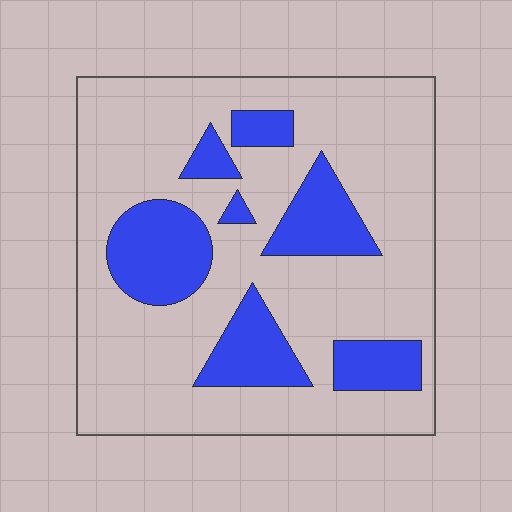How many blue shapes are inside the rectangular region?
7.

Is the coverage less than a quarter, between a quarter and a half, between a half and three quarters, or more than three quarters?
Less than a quarter.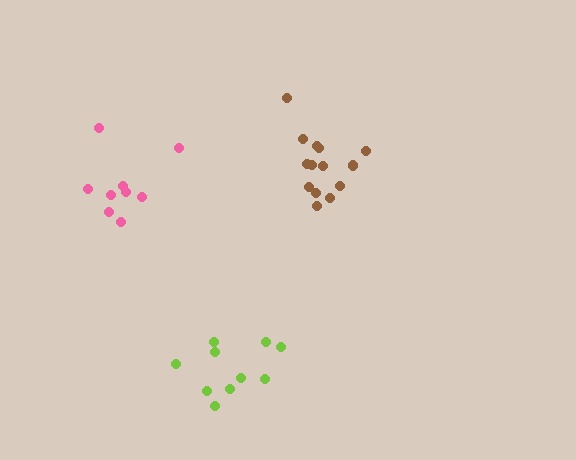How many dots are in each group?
Group 1: 10 dots, Group 2: 14 dots, Group 3: 9 dots (33 total).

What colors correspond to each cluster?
The clusters are colored: lime, brown, pink.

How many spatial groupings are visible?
There are 3 spatial groupings.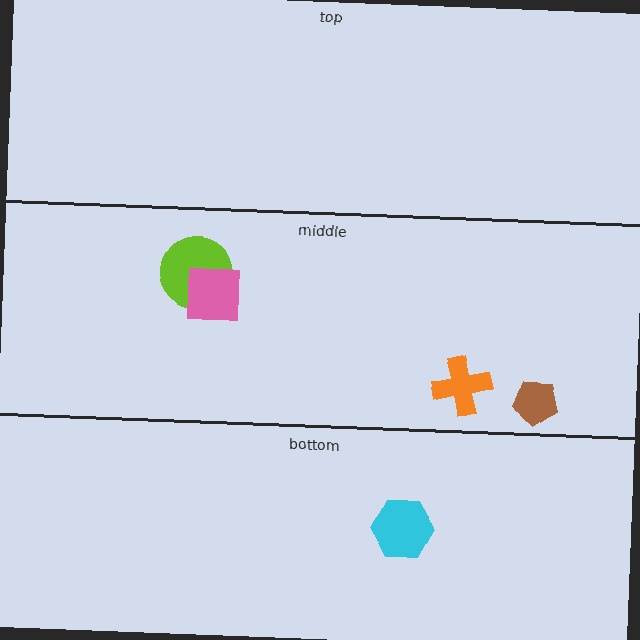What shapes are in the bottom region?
The cyan hexagon.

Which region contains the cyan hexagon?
The bottom region.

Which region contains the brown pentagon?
The middle region.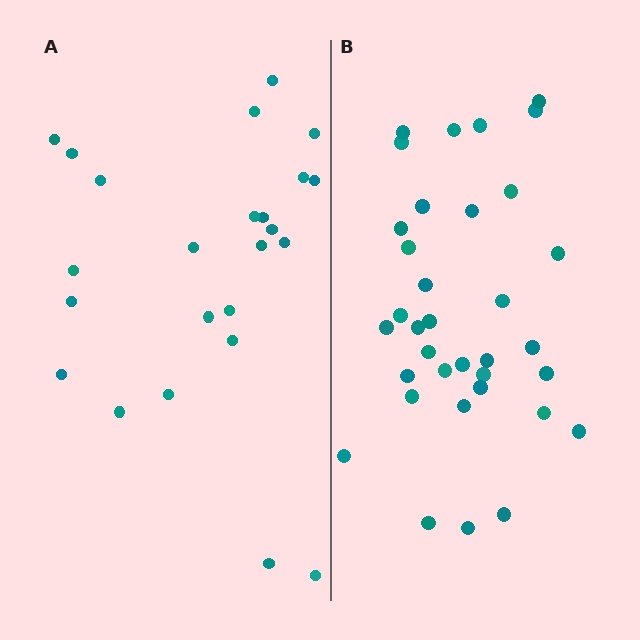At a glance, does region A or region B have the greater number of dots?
Region B (the right region) has more dots.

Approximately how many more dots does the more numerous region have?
Region B has roughly 12 or so more dots than region A.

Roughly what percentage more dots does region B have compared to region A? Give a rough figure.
About 45% more.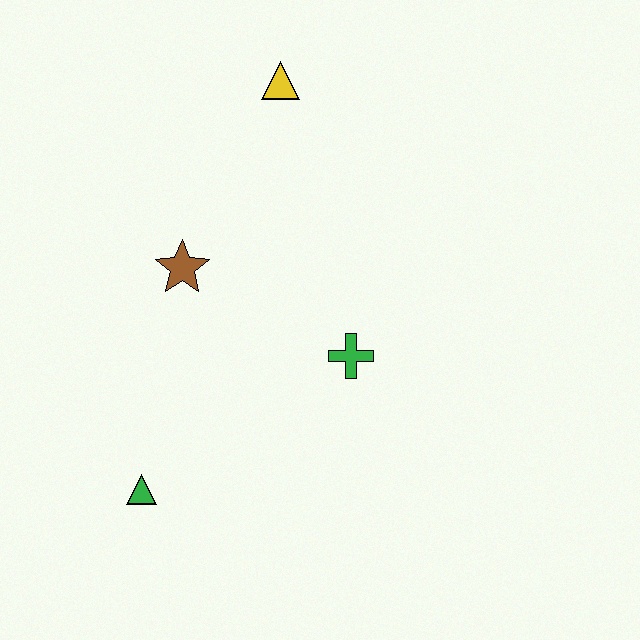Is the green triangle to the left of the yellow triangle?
Yes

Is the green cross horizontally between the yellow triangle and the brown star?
No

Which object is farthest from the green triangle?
The yellow triangle is farthest from the green triangle.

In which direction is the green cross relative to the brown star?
The green cross is to the right of the brown star.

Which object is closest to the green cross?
The brown star is closest to the green cross.